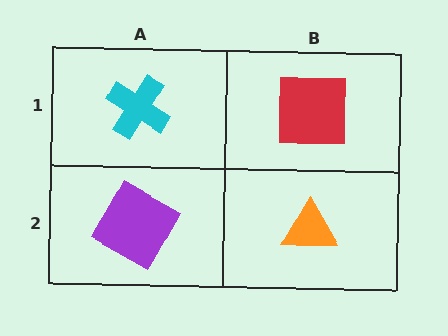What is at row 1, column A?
A cyan cross.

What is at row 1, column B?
A red square.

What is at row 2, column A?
A purple square.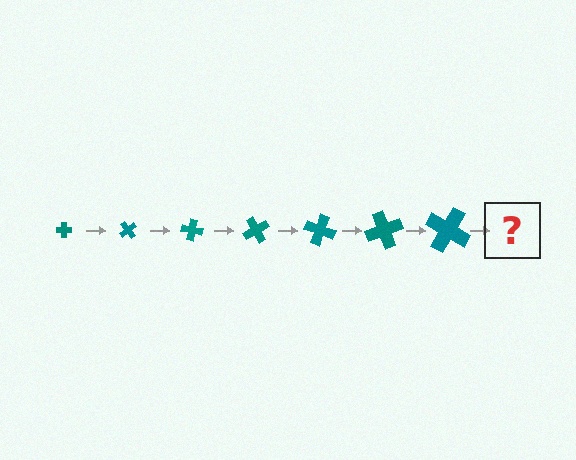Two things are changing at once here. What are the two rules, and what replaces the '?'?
The two rules are that the cross grows larger each step and it rotates 50 degrees each step. The '?' should be a cross, larger than the previous one and rotated 350 degrees from the start.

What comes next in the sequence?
The next element should be a cross, larger than the previous one and rotated 350 degrees from the start.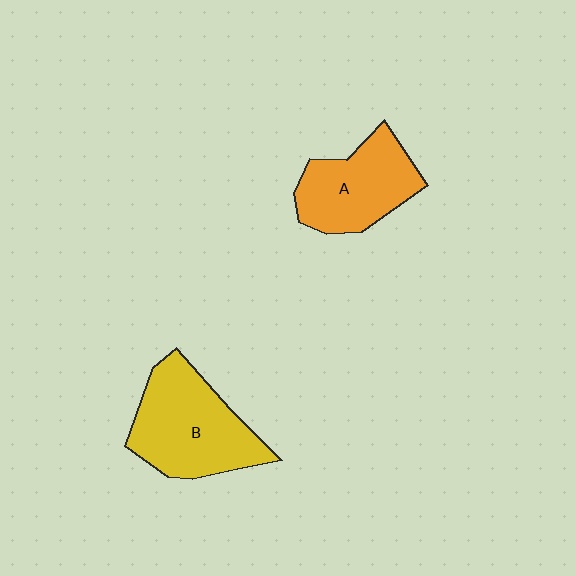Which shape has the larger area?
Shape B (yellow).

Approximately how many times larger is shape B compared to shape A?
Approximately 1.2 times.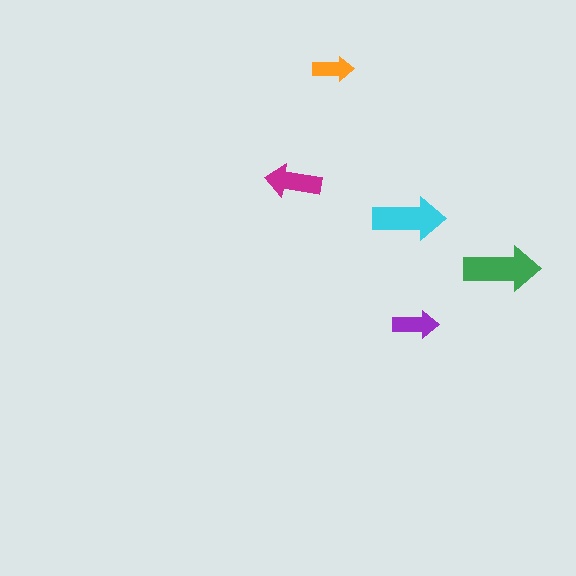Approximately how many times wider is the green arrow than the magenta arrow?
About 1.5 times wider.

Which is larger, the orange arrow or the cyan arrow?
The cyan one.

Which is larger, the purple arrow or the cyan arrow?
The cyan one.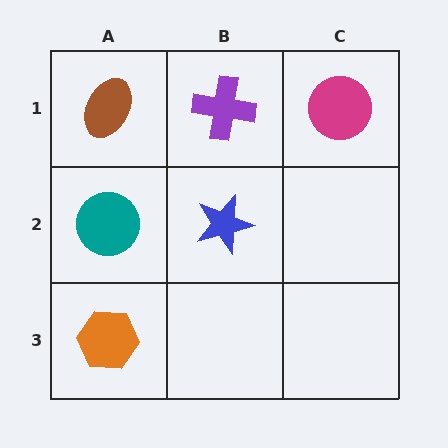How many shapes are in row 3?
1 shape.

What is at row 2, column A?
A teal circle.